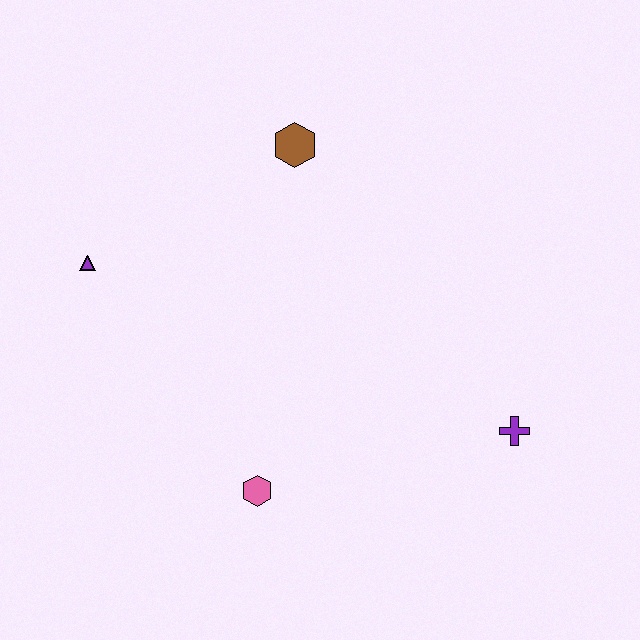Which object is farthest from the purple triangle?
The purple cross is farthest from the purple triangle.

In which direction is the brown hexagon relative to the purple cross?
The brown hexagon is above the purple cross.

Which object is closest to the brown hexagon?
The purple triangle is closest to the brown hexagon.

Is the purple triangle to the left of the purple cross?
Yes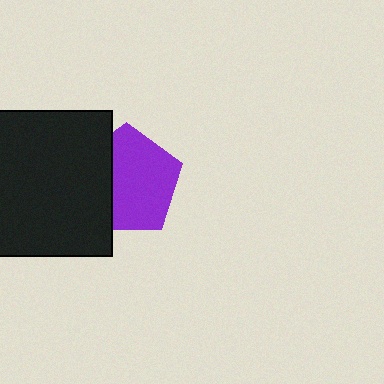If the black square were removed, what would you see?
You would see the complete purple pentagon.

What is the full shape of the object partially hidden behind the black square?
The partially hidden object is a purple pentagon.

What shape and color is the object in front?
The object in front is a black square.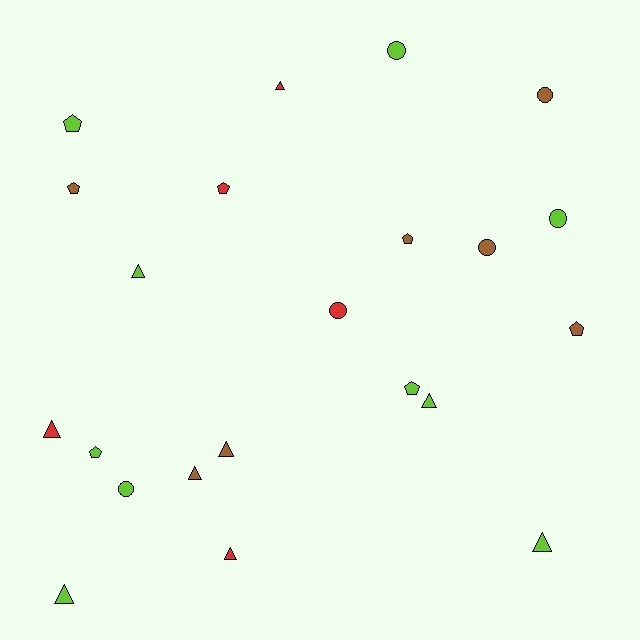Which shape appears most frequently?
Triangle, with 9 objects.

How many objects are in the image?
There are 22 objects.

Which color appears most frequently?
Lime, with 10 objects.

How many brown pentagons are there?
There are 3 brown pentagons.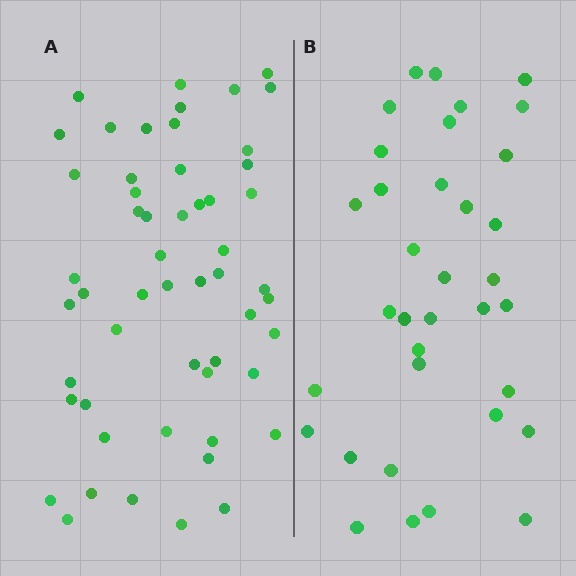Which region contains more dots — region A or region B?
Region A (the left region) has more dots.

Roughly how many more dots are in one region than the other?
Region A has approximately 20 more dots than region B.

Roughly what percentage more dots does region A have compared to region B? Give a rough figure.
About 55% more.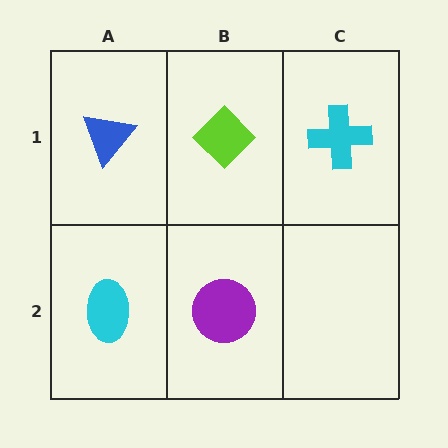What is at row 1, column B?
A lime diamond.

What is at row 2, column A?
A cyan ellipse.